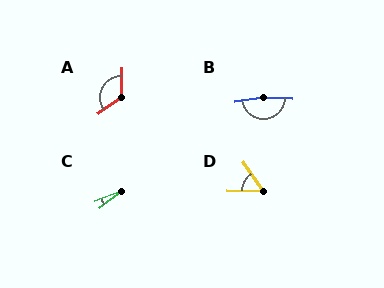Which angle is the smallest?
C, at approximately 16 degrees.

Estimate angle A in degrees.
Approximately 126 degrees.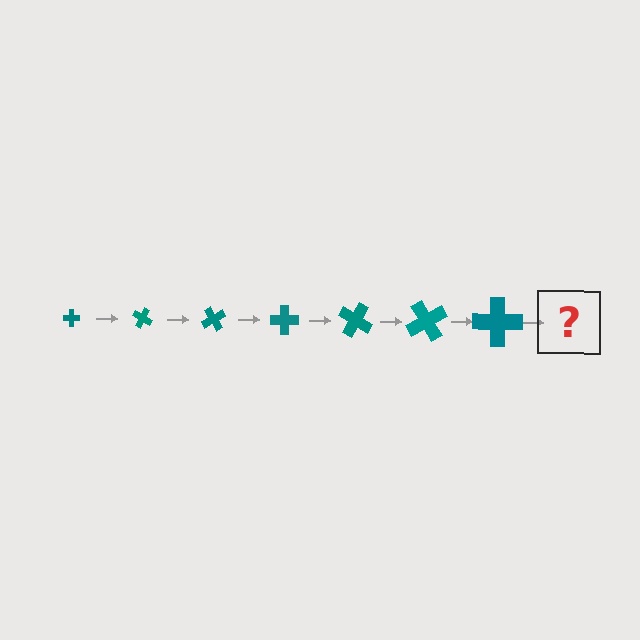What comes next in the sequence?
The next element should be a cross, larger than the previous one and rotated 210 degrees from the start.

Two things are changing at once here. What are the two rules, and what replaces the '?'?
The two rules are that the cross grows larger each step and it rotates 30 degrees each step. The '?' should be a cross, larger than the previous one and rotated 210 degrees from the start.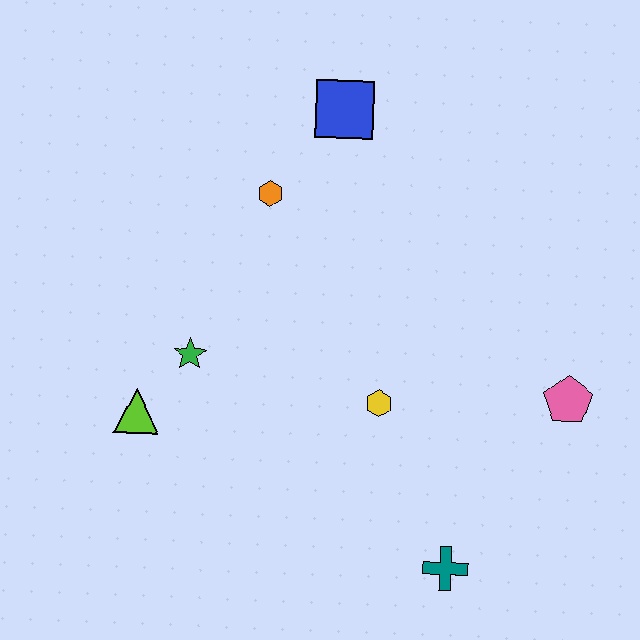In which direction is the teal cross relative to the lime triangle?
The teal cross is to the right of the lime triangle.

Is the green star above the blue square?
No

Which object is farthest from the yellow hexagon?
The blue square is farthest from the yellow hexagon.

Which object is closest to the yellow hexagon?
The teal cross is closest to the yellow hexagon.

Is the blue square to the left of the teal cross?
Yes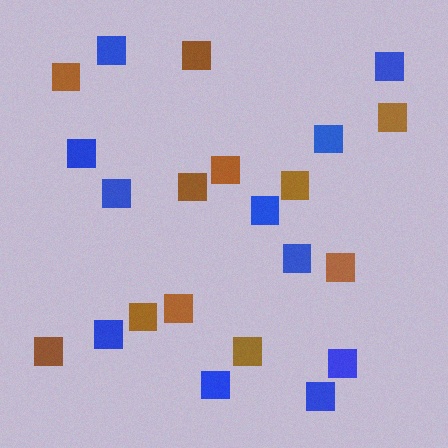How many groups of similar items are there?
There are 2 groups: one group of brown squares (11) and one group of blue squares (11).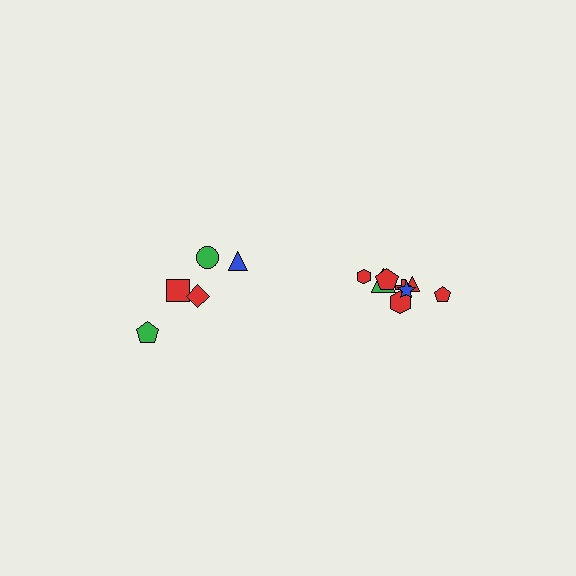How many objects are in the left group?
There are 5 objects.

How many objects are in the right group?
There are 8 objects.